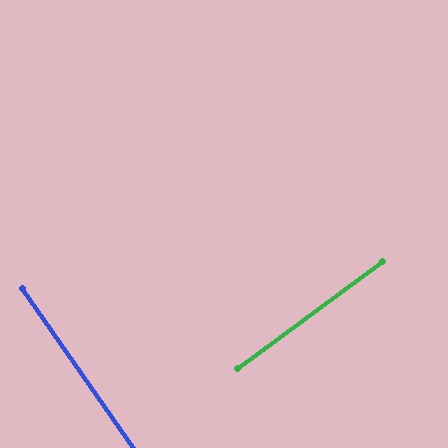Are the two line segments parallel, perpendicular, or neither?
Perpendicular — they meet at approximately 89°.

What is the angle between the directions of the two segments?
Approximately 89 degrees.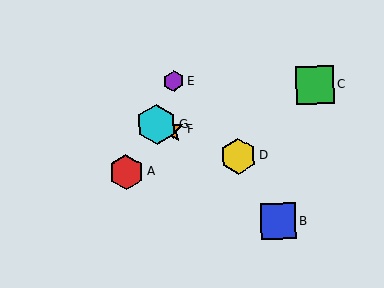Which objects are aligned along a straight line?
Objects D, F, G are aligned along a straight line.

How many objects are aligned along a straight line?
3 objects (D, F, G) are aligned along a straight line.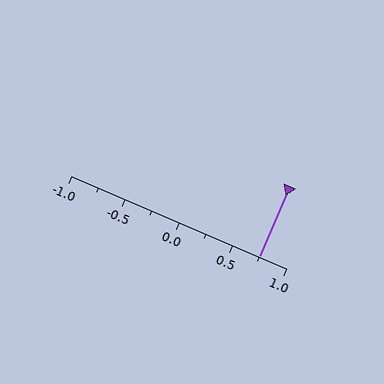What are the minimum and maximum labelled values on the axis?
The axis runs from -1.0 to 1.0.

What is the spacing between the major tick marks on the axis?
The major ticks are spaced 0.5 apart.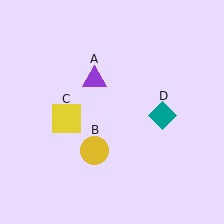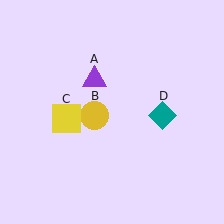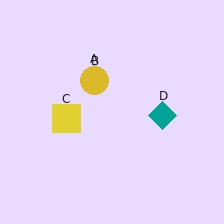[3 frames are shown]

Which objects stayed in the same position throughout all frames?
Purple triangle (object A) and yellow square (object C) and teal diamond (object D) remained stationary.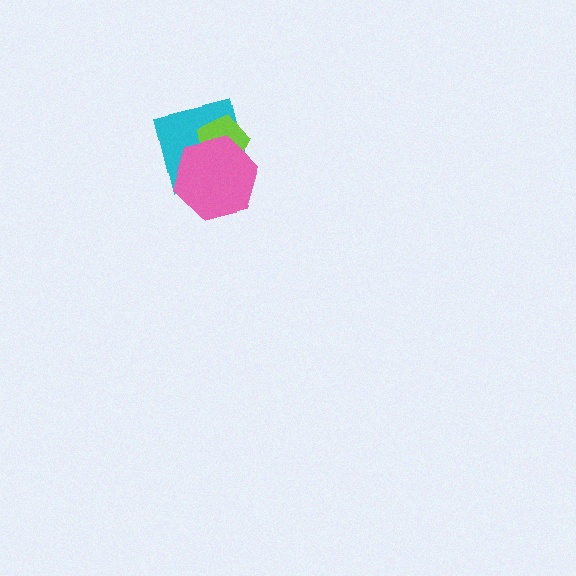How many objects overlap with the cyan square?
2 objects overlap with the cyan square.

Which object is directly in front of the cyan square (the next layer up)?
The lime pentagon is directly in front of the cyan square.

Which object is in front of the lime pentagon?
The pink hexagon is in front of the lime pentagon.